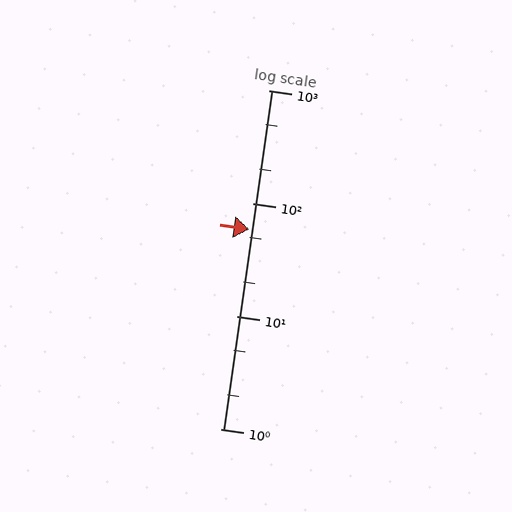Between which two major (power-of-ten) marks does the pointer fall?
The pointer is between 10 and 100.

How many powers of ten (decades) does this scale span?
The scale spans 3 decades, from 1 to 1000.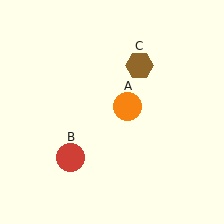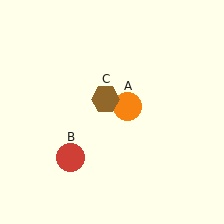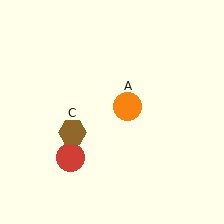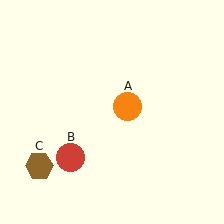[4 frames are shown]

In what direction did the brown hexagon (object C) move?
The brown hexagon (object C) moved down and to the left.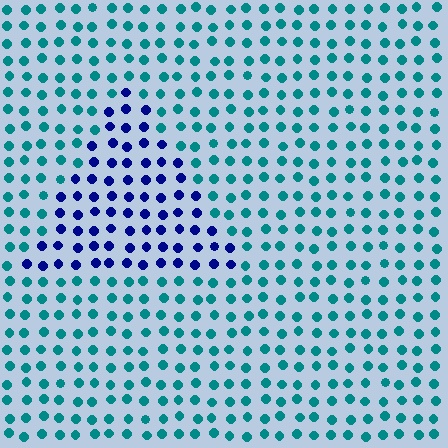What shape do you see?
I see a triangle.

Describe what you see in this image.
The image is filled with small teal elements in a uniform arrangement. A triangle-shaped region is visible where the elements are tinted to a slightly different hue, forming a subtle color boundary.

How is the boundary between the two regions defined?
The boundary is defined purely by a slight shift in hue (about 58 degrees). Spacing, size, and orientation are identical on both sides.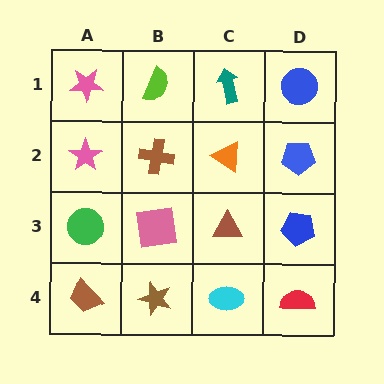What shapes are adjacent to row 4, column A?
A green circle (row 3, column A), a brown star (row 4, column B).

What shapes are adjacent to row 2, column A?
A pink star (row 1, column A), a green circle (row 3, column A), a brown cross (row 2, column B).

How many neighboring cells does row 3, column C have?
4.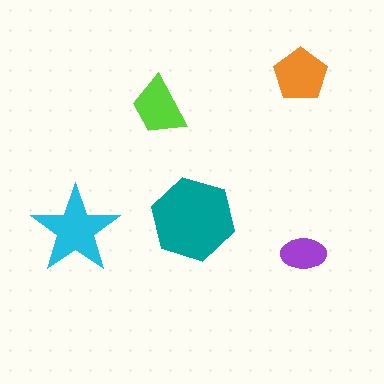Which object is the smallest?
The purple ellipse.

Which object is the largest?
The teal hexagon.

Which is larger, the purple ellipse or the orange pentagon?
The orange pentagon.